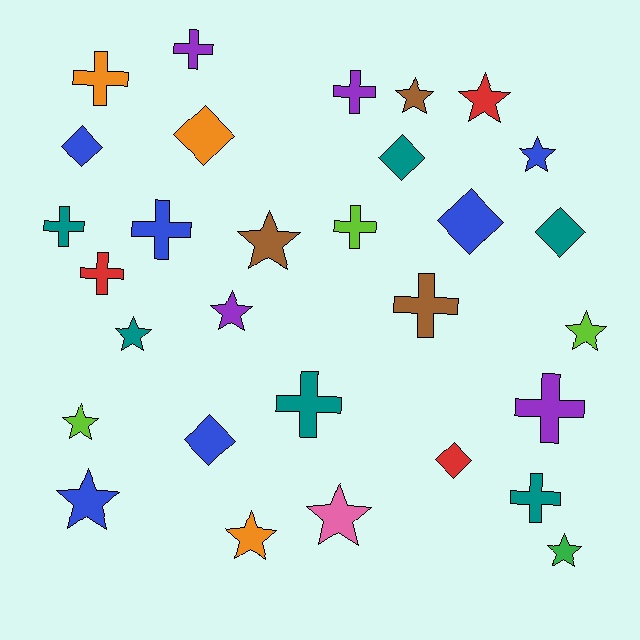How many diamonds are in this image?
There are 7 diamonds.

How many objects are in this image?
There are 30 objects.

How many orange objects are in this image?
There are 3 orange objects.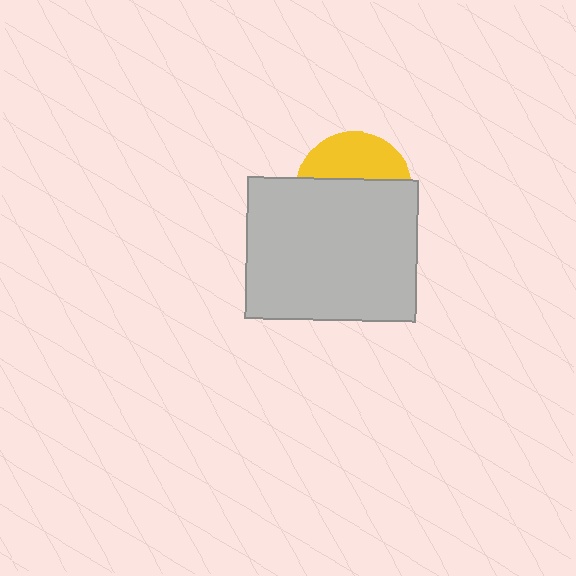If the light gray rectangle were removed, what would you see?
You would see the complete yellow circle.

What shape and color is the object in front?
The object in front is a light gray rectangle.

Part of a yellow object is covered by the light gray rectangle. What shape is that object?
It is a circle.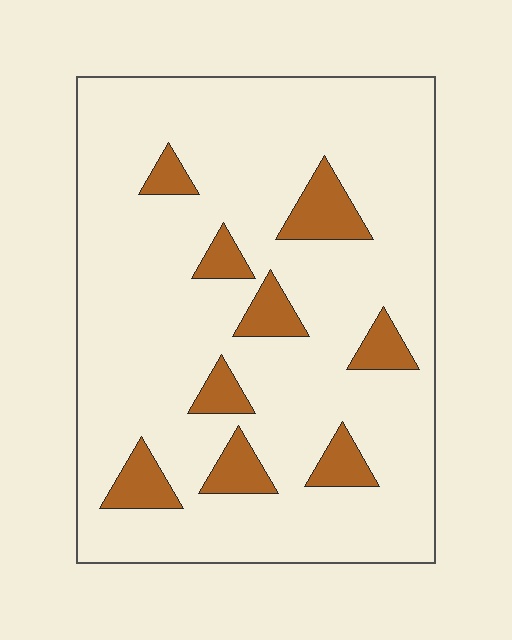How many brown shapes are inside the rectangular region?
9.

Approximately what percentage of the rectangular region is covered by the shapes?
Approximately 15%.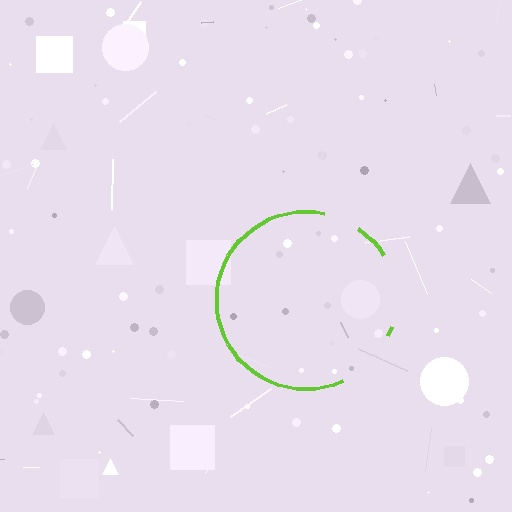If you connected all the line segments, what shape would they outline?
They would outline a circle.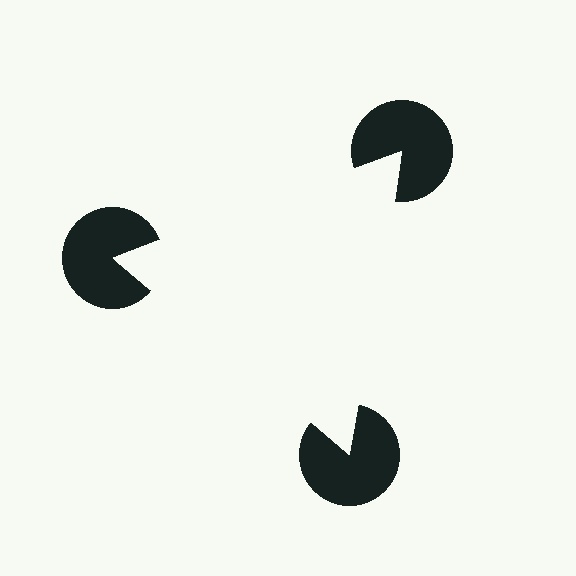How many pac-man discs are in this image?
There are 3 — one at each vertex of the illusory triangle.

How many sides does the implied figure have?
3 sides.